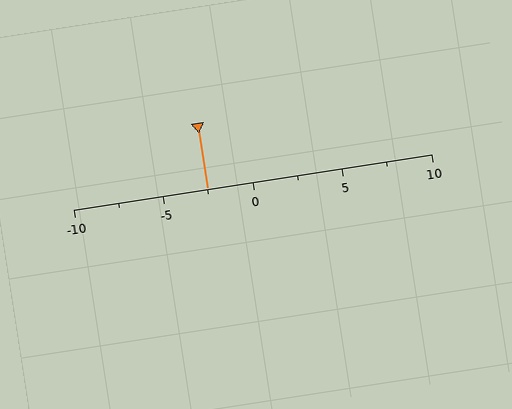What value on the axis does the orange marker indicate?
The marker indicates approximately -2.5.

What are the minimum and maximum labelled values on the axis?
The axis runs from -10 to 10.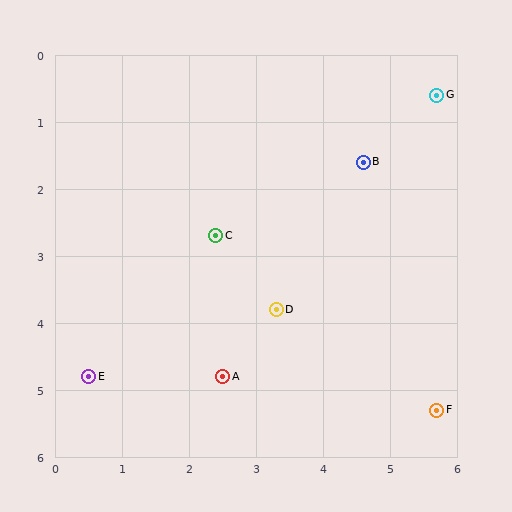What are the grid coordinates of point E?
Point E is at approximately (0.5, 4.8).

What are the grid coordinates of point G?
Point G is at approximately (5.7, 0.6).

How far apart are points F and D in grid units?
Points F and D are about 2.8 grid units apart.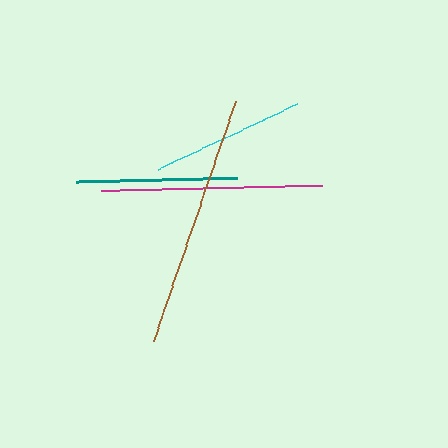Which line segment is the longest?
The brown line is the longest at approximately 254 pixels.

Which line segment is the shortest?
The cyan line is the shortest at approximately 154 pixels.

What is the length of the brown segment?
The brown segment is approximately 254 pixels long.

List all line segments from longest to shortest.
From longest to shortest: brown, magenta, teal, cyan.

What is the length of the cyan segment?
The cyan segment is approximately 154 pixels long.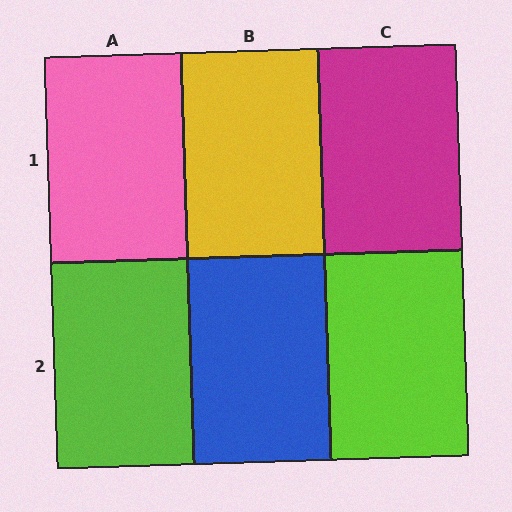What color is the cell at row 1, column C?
Magenta.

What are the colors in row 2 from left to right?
Lime, blue, lime.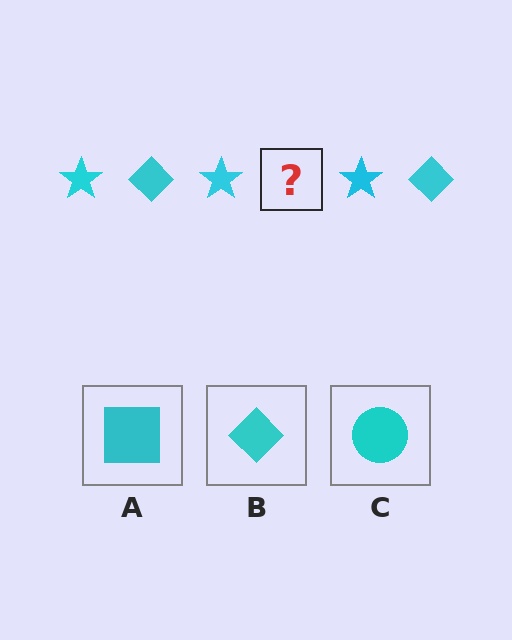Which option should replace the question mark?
Option B.